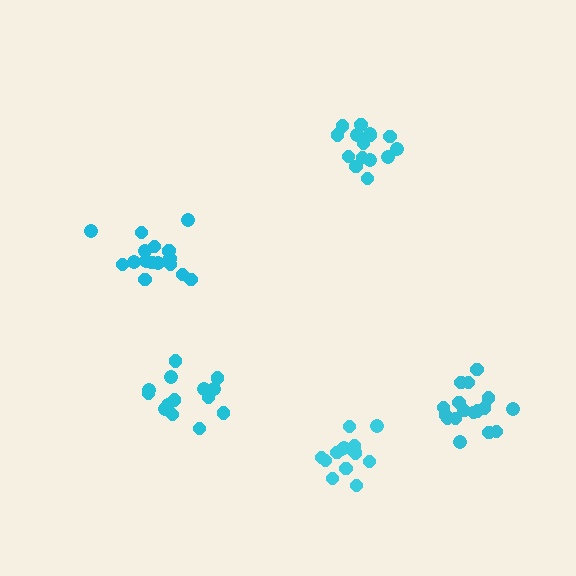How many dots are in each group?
Group 1: 15 dots, Group 2: 17 dots, Group 3: 17 dots, Group 4: 14 dots, Group 5: 15 dots (78 total).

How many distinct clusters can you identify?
There are 5 distinct clusters.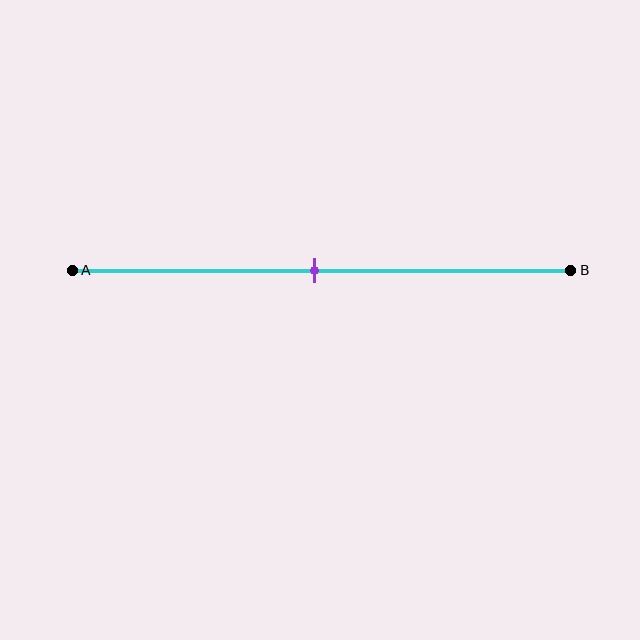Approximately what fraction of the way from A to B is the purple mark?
The purple mark is approximately 50% of the way from A to B.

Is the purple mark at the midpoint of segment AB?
Yes, the mark is approximately at the midpoint.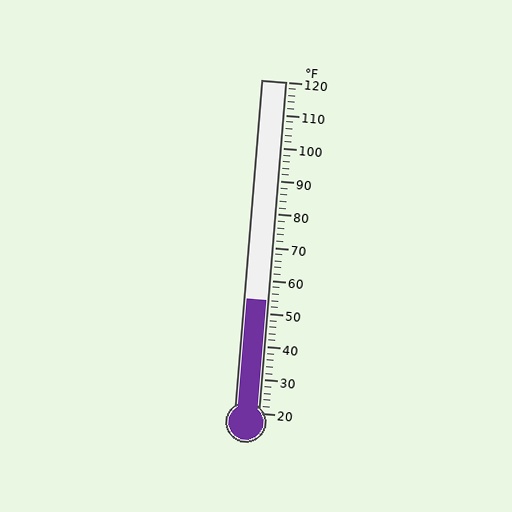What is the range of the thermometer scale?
The thermometer scale ranges from 20°F to 120°F.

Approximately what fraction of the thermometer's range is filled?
The thermometer is filled to approximately 35% of its range.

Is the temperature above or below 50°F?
The temperature is above 50°F.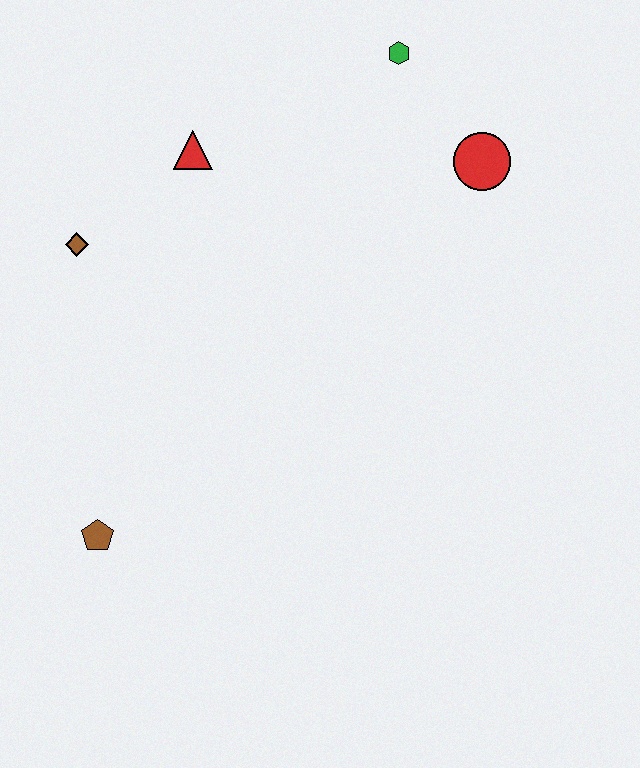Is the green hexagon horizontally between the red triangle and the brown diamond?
No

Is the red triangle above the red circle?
Yes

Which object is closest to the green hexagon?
The red circle is closest to the green hexagon.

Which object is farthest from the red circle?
The brown pentagon is farthest from the red circle.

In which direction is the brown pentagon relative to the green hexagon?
The brown pentagon is below the green hexagon.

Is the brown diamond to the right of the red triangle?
No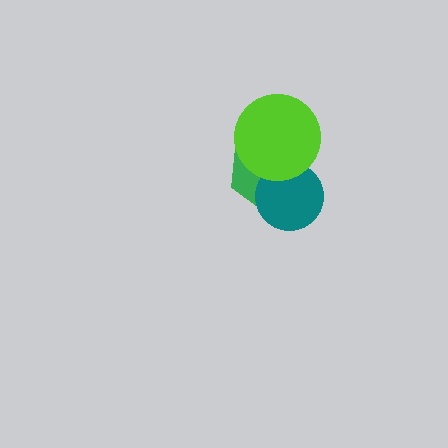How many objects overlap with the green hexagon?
2 objects overlap with the green hexagon.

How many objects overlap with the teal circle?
2 objects overlap with the teal circle.